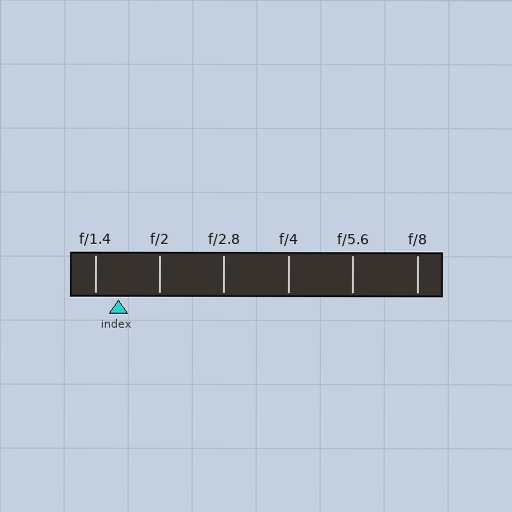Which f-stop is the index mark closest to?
The index mark is closest to f/1.4.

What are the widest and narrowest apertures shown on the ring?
The widest aperture shown is f/1.4 and the narrowest is f/8.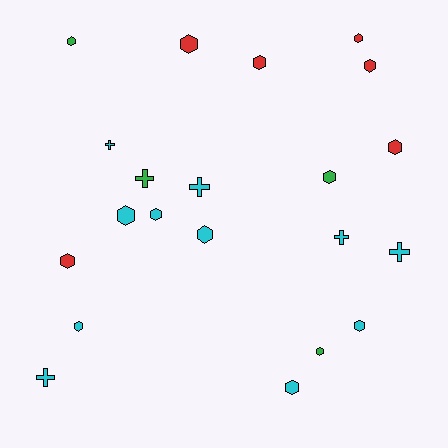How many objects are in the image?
There are 21 objects.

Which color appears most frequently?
Cyan, with 11 objects.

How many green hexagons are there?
There are 3 green hexagons.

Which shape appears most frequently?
Hexagon, with 15 objects.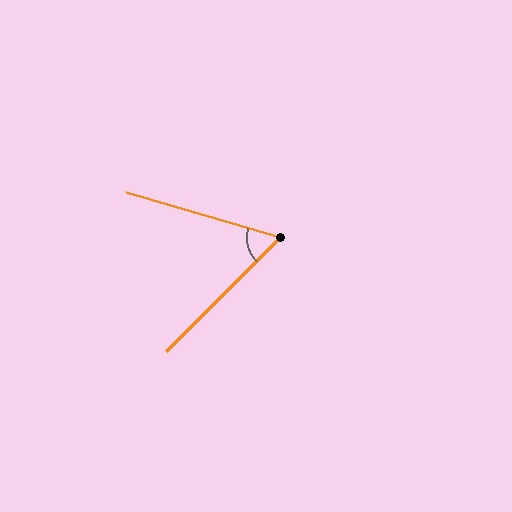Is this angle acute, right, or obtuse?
It is acute.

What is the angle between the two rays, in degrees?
Approximately 62 degrees.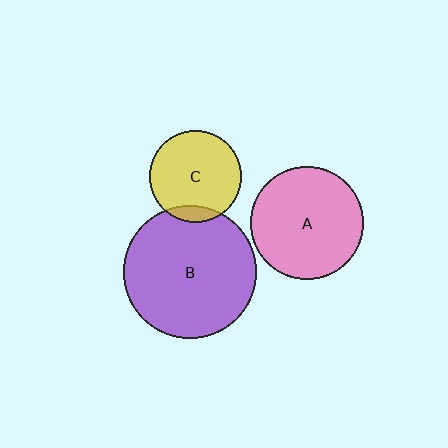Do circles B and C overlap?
Yes.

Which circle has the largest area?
Circle B (purple).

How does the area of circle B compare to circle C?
Approximately 2.1 times.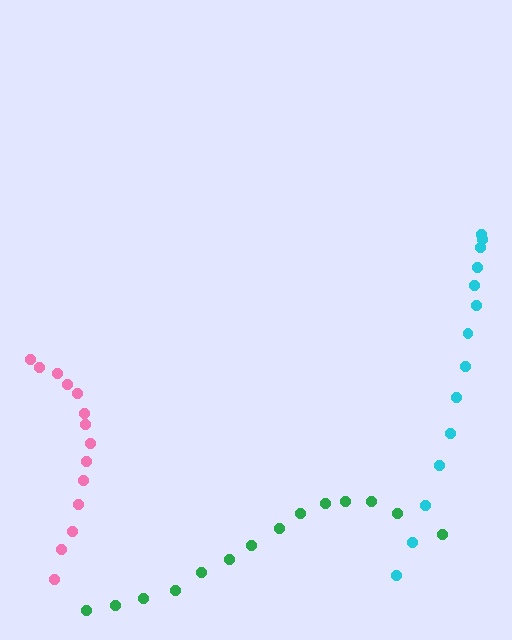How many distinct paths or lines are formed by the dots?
There are 3 distinct paths.